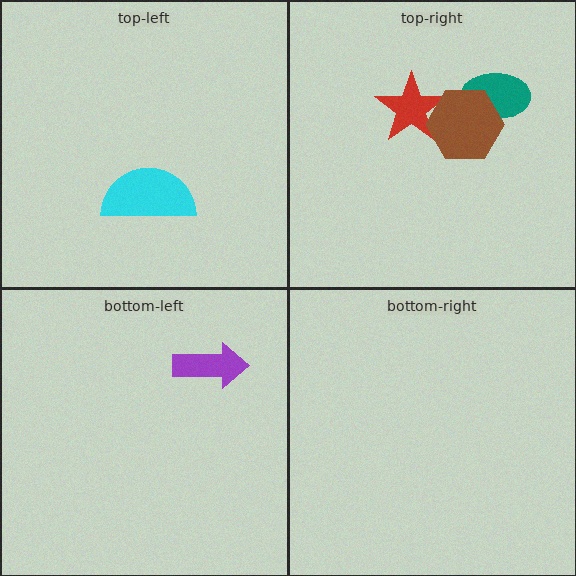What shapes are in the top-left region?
The cyan semicircle.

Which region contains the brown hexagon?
The top-right region.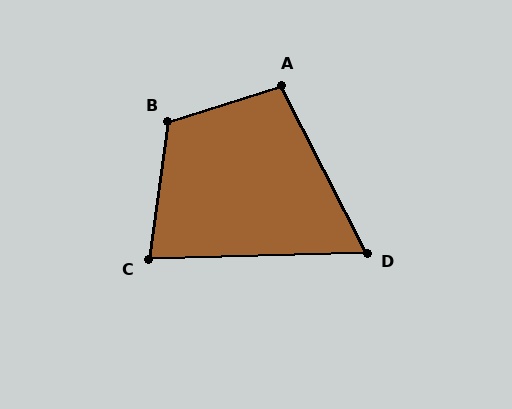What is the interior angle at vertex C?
Approximately 80 degrees (acute).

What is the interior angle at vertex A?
Approximately 100 degrees (obtuse).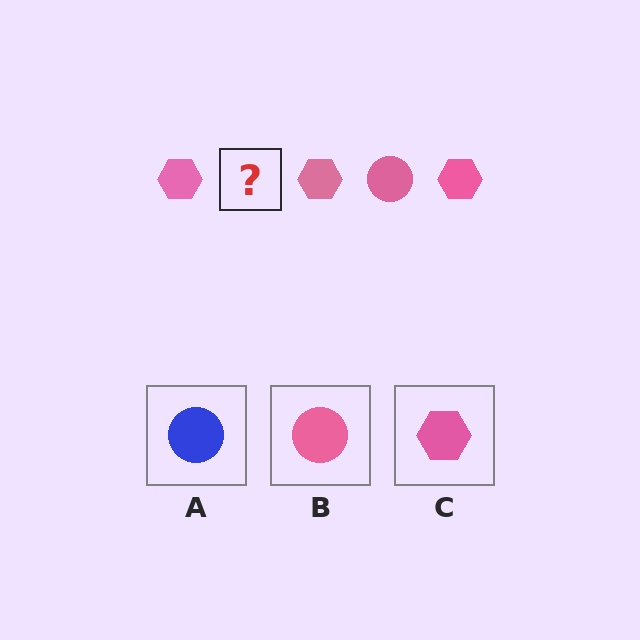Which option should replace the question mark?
Option B.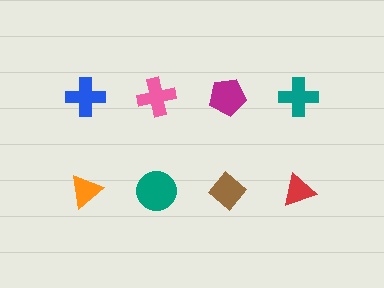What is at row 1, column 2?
A pink cross.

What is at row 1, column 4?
A teal cross.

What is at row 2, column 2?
A teal circle.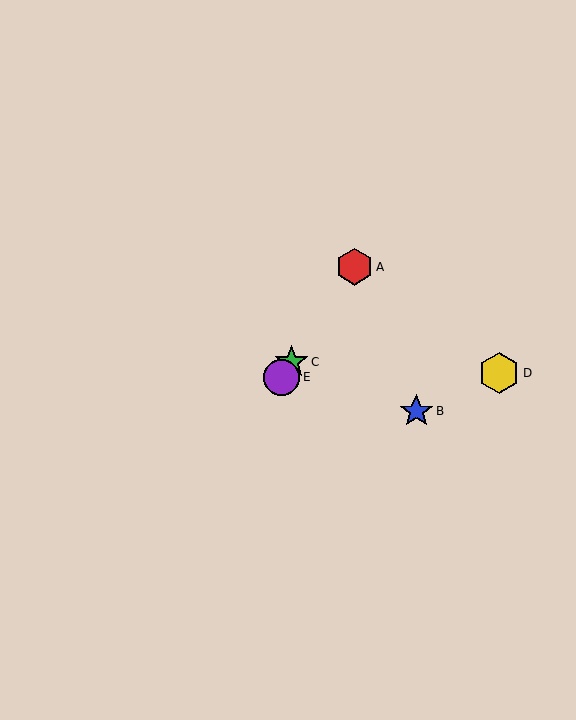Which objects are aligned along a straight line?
Objects A, C, E are aligned along a straight line.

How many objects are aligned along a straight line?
3 objects (A, C, E) are aligned along a straight line.